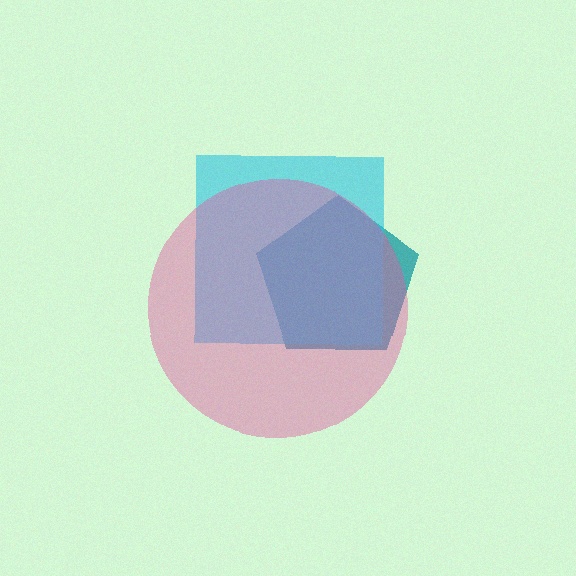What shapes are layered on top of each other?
The layered shapes are: a teal pentagon, a cyan square, a pink circle.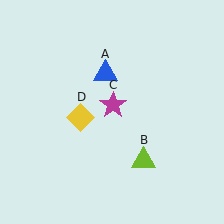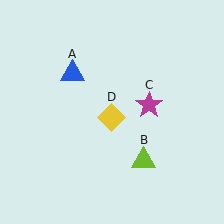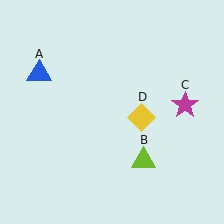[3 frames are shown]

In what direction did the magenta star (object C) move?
The magenta star (object C) moved right.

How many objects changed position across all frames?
3 objects changed position: blue triangle (object A), magenta star (object C), yellow diamond (object D).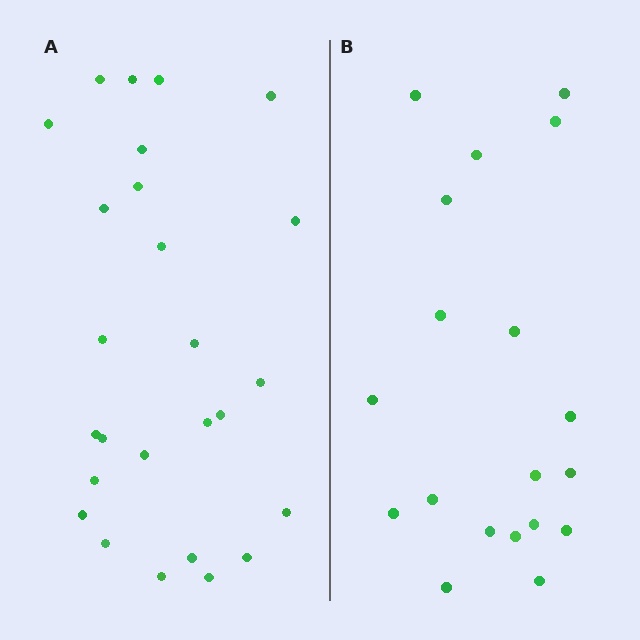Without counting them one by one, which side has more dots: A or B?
Region A (the left region) has more dots.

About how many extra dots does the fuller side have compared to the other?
Region A has roughly 8 or so more dots than region B.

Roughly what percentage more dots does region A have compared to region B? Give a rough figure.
About 35% more.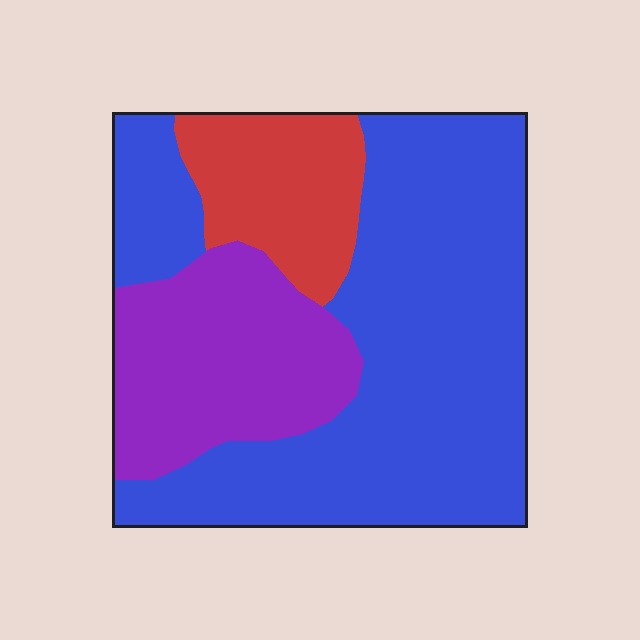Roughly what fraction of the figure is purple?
Purple covers 24% of the figure.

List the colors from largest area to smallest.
From largest to smallest: blue, purple, red.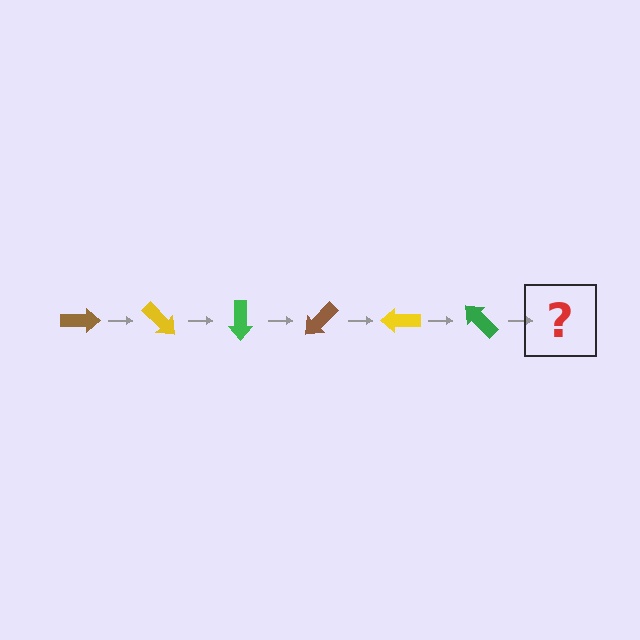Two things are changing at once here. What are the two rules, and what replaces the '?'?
The two rules are that it rotates 45 degrees each step and the color cycles through brown, yellow, and green. The '?' should be a brown arrow, rotated 270 degrees from the start.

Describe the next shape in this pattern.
It should be a brown arrow, rotated 270 degrees from the start.